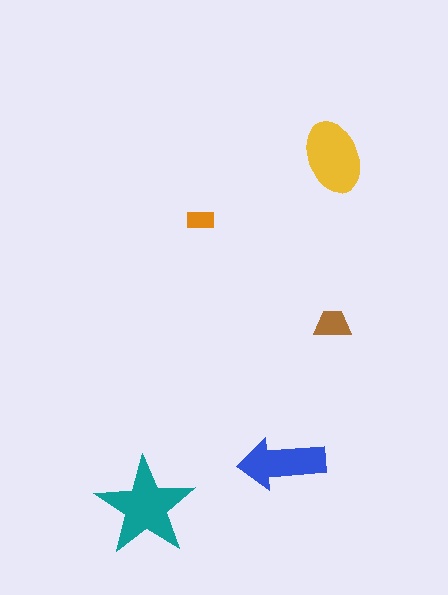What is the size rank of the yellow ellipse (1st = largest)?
2nd.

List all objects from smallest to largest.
The orange rectangle, the brown trapezoid, the blue arrow, the yellow ellipse, the teal star.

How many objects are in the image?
There are 5 objects in the image.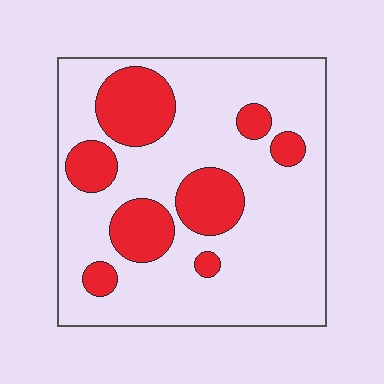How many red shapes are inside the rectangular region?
8.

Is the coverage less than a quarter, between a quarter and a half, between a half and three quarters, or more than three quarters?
Less than a quarter.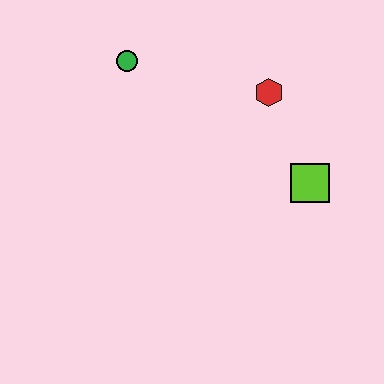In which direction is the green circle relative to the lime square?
The green circle is to the left of the lime square.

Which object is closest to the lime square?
The red hexagon is closest to the lime square.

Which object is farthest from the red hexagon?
The green circle is farthest from the red hexagon.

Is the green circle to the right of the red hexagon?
No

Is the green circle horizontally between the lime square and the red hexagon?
No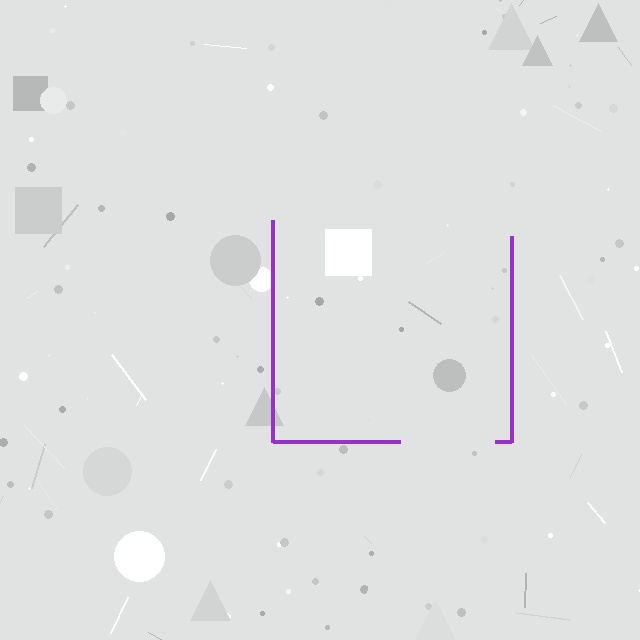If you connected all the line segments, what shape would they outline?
They would outline a square.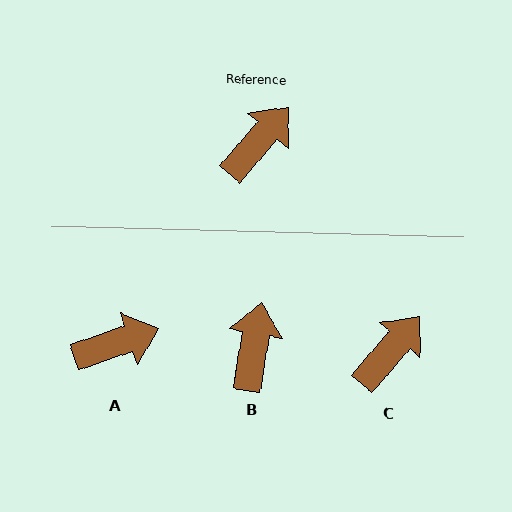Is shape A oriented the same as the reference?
No, it is off by about 31 degrees.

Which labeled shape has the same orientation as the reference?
C.